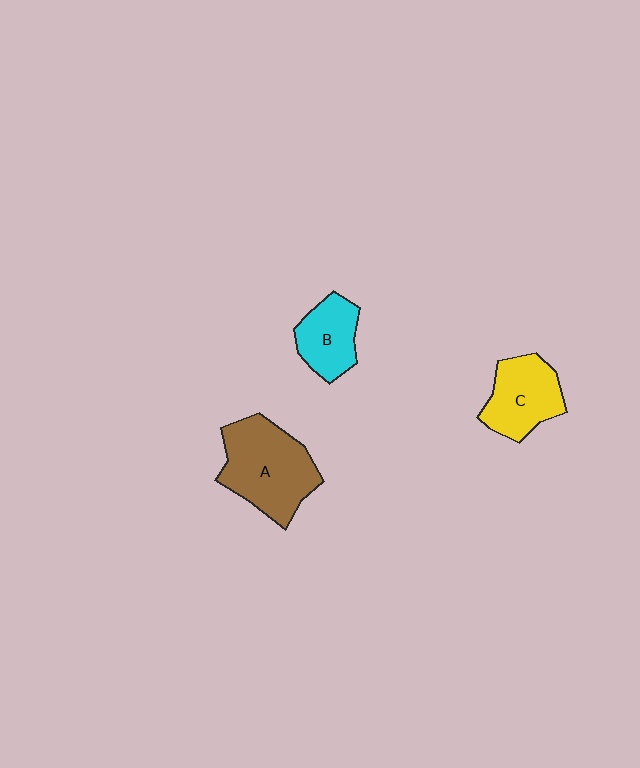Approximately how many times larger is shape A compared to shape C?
Approximately 1.4 times.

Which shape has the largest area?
Shape A (brown).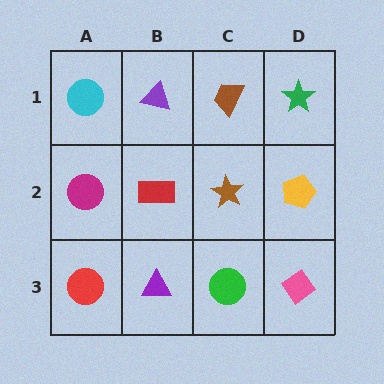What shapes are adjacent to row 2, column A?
A cyan circle (row 1, column A), a red circle (row 3, column A), a red rectangle (row 2, column B).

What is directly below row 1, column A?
A magenta circle.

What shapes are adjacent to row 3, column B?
A red rectangle (row 2, column B), a red circle (row 3, column A), a green circle (row 3, column C).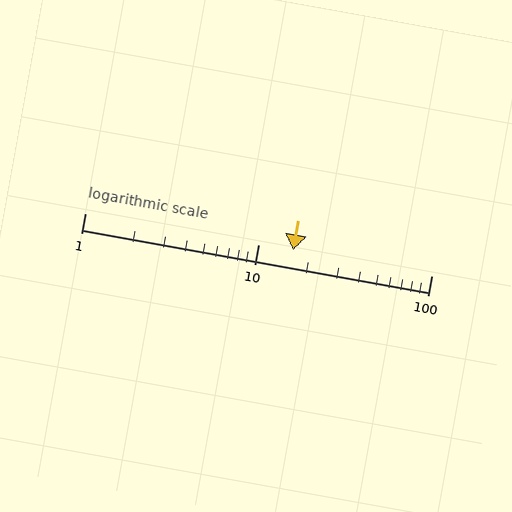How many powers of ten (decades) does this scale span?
The scale spans 2 decades, from 1 to 100.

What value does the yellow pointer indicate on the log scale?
The pointer indicates approximately 16.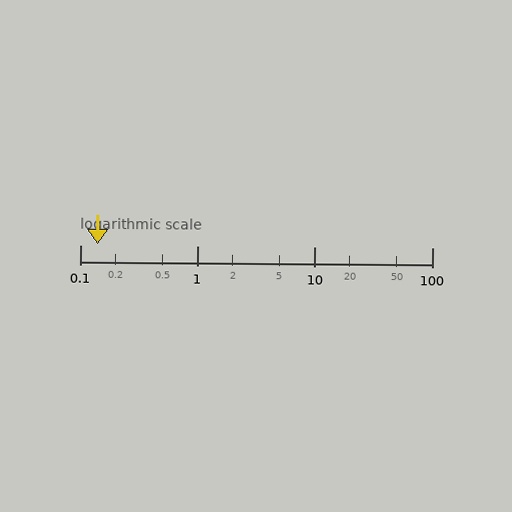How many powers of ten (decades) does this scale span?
The scale spans 3 decades, from 0.1 to 100.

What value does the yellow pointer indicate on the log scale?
The pointer indicates approximately 0.14.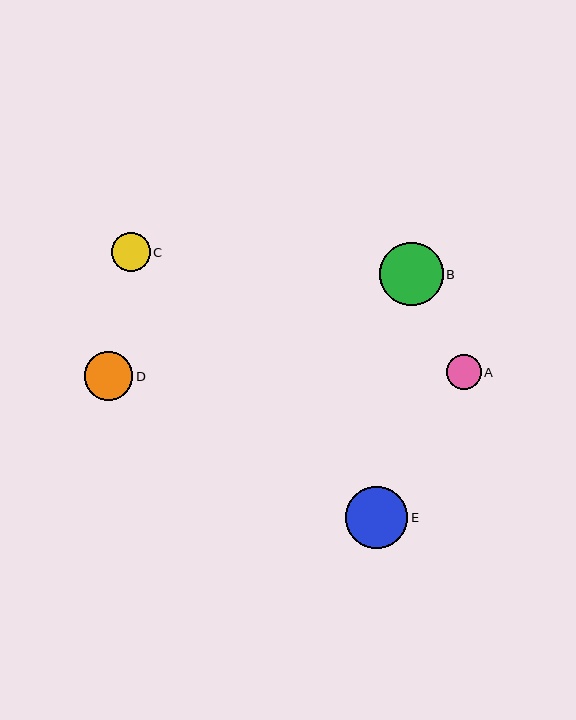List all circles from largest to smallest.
From largest to smallest: B, E, D, C, A.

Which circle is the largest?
Circle B is the largest with a size of approximately 63 pixels.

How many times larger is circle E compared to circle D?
Circle E is approximately 1.3 times the size of circle D.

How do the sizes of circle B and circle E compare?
Circle B and circle E are approximately the same size.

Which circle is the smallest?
Circle A is the smallest with a size of approximately 35 pixels.